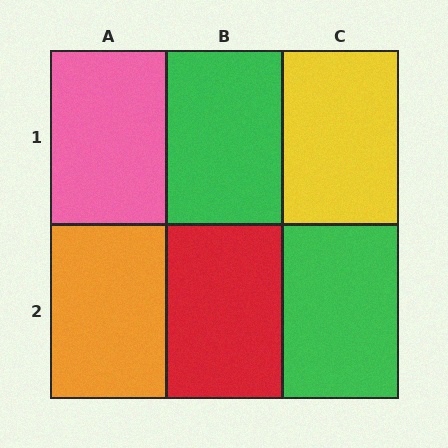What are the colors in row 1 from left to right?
Pink, green, yellow.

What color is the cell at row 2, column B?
Red.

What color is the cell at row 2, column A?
Orange.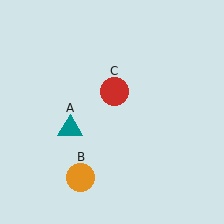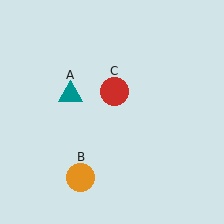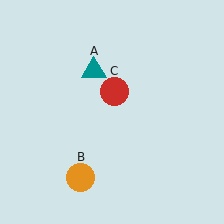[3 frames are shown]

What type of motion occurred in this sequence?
The teal triangle (object A) rotated clockwise around the center of the scene.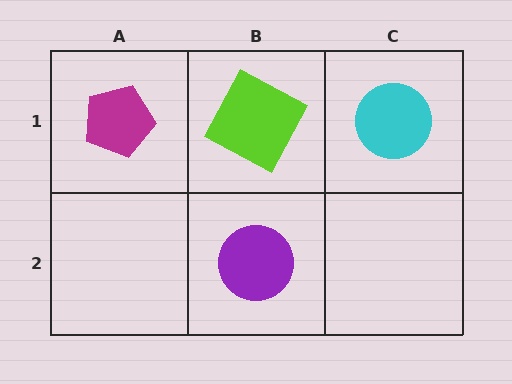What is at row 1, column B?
A lime square.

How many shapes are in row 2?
1 shape.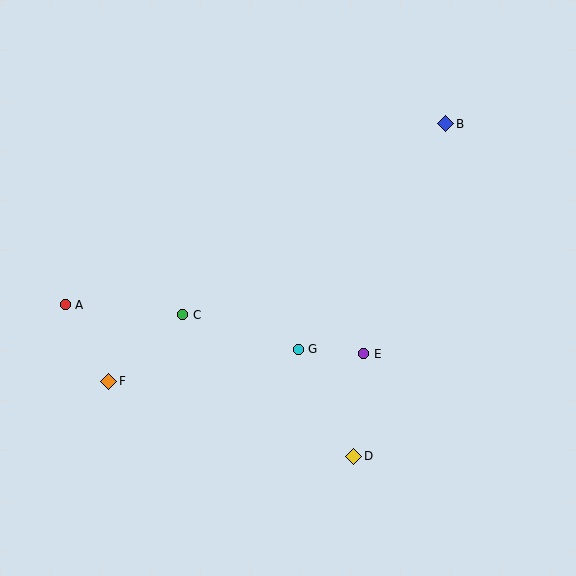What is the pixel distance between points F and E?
The distance between F and E is 257 pixels.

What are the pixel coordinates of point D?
Point D is at (354, 456).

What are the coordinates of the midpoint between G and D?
The midpoint between G and D is at (326, 403).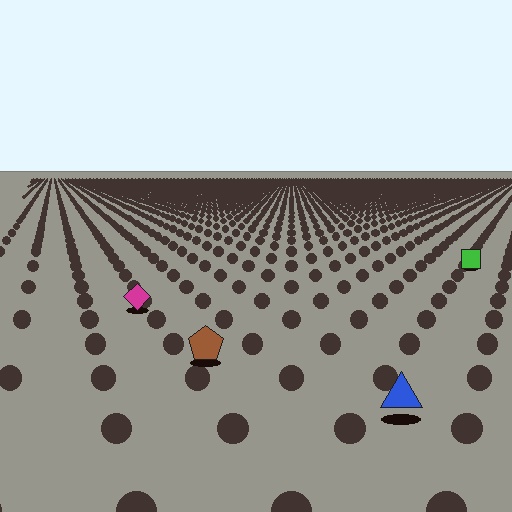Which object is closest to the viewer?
The blue triangle is closest. The texture marks near it are larger and more spread out.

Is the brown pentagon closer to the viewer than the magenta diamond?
Yes. The brown pentagon is closer — you can tell from the texture gradient: the ground texture is coarser near it.